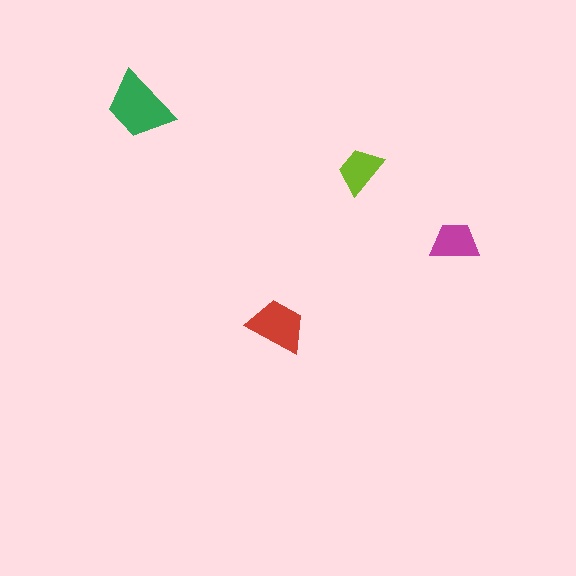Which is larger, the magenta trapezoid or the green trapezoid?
The green one.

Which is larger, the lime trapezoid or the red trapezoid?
The red one.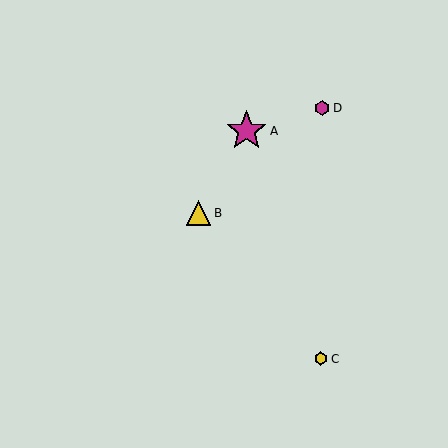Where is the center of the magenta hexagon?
The center of the magenta hexagon is at (322, 108).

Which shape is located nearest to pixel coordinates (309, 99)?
The magenta hexagon (labeled D) at (322, 108) is nearest to that location.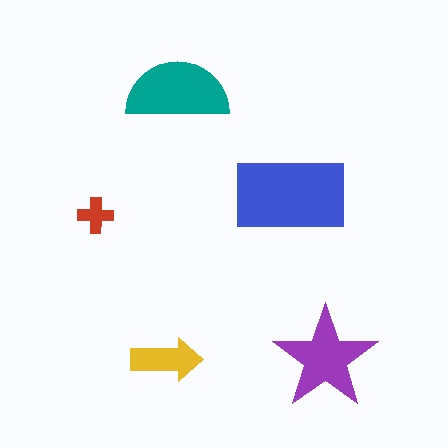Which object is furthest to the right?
The purple star is rightmost.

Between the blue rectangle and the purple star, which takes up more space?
The blue rectangle.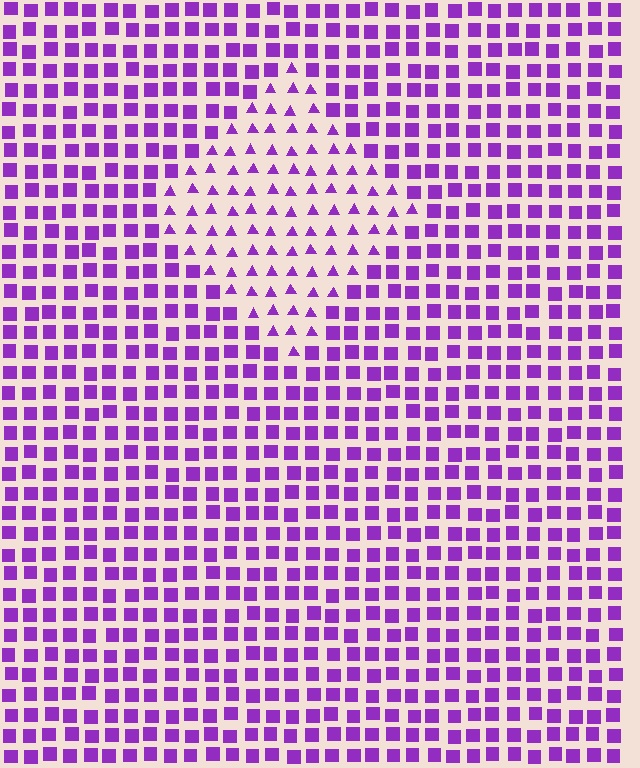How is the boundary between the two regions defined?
The boundary is defined by a change in element shape: triangles inside vs. squares outside. All elements share the same color and spacing.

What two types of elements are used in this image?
The image uses triangles inside the diamond region and squares outside it.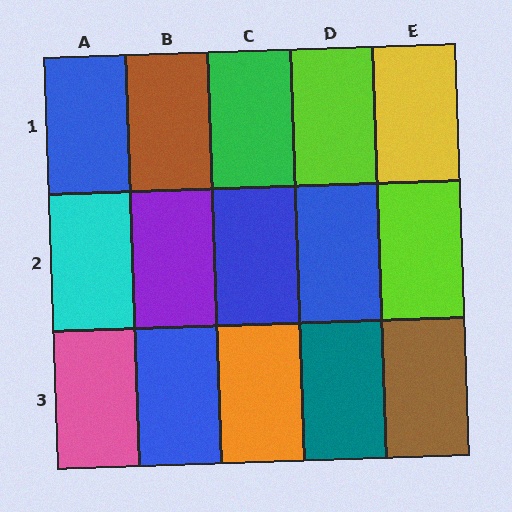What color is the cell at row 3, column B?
Blue.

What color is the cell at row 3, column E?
Brown.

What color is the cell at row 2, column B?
Purple.